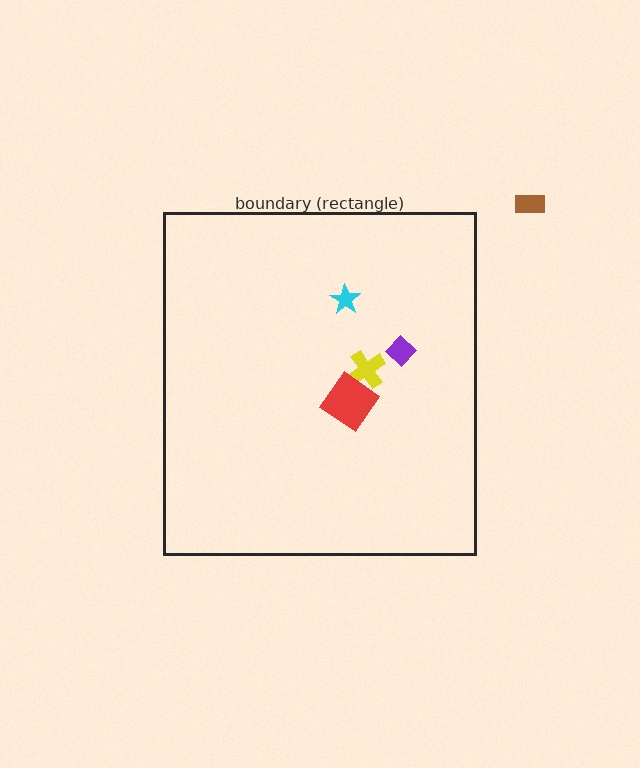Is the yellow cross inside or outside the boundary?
Inside.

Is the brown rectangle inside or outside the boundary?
Outside.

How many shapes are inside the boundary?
4 inside, 1 outside.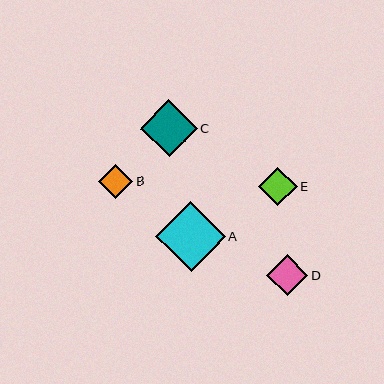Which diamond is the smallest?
Diamond B is the smallest with a size of approximately 34 pixels.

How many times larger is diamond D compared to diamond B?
Diamond D is approximately 1.2 times the size of diamond B.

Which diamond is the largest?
Diamond A is the largest with a size of approximately 70 pixels.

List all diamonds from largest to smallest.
From largest to smallest: A, C, D, E, B.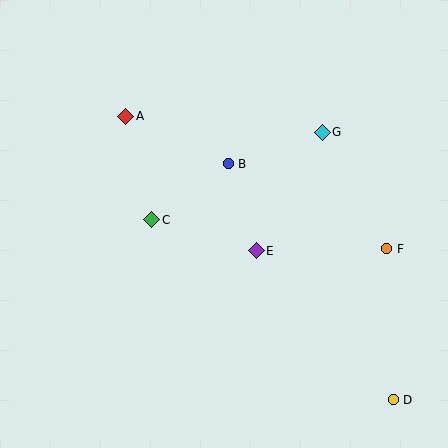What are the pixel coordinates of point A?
Point A is at (126, 116).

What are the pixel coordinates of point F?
Point F is at (387, 249).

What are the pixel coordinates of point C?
Point C is at (152, 220).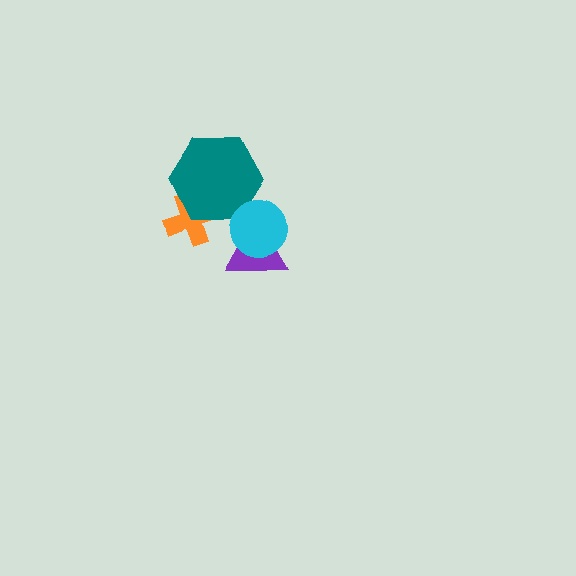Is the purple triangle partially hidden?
Yes, it is partially covered by another shape.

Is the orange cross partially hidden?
Yes, it is partially covered by another shape.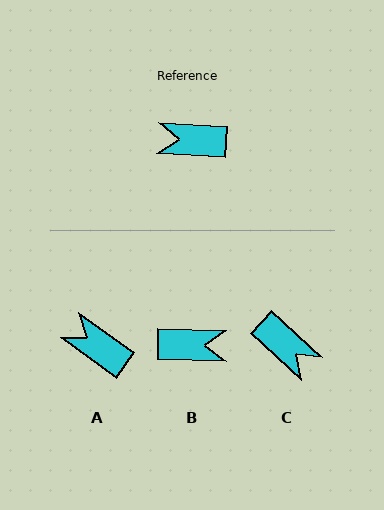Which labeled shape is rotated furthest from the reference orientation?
B, about 178 degrees away.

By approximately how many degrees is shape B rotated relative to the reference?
Approximately 178 degrees clockwise.